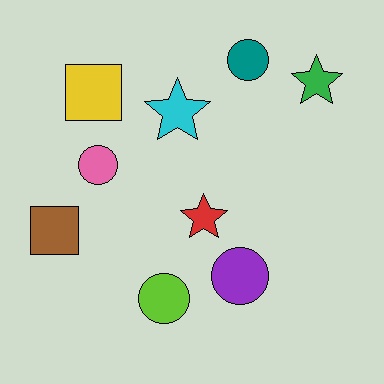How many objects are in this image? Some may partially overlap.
There are 9 objects.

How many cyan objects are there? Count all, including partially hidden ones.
There is 1 cyan object.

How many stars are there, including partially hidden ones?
There are 3 stars.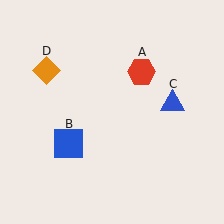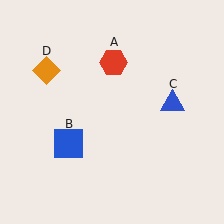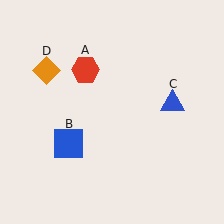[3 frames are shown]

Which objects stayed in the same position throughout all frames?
Blue square (object B) and blue triangle (object C) and orange diamond (object D) remained stationary.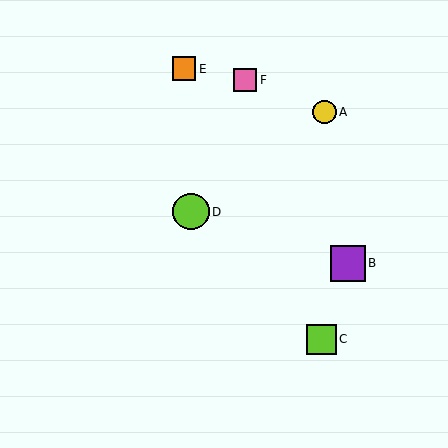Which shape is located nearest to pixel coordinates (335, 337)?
The lime square (labeled C) at (321, 340) is nearest to that location.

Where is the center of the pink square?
The center of the pink square is at (245, 80).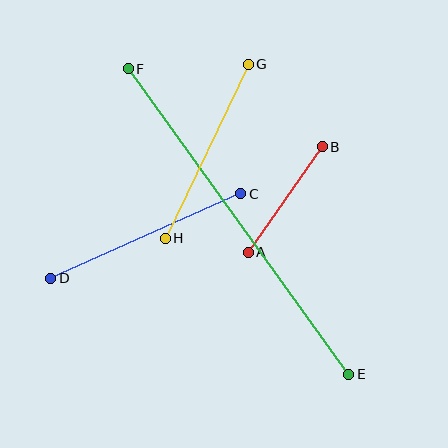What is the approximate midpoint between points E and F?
The midpoint is at approximately (238, 222) pixels.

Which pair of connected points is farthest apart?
Points E and F are farthest apart.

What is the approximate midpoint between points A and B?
The midpoint is at approximately (285, 199) pixels.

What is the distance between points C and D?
The distance is approximately 208 pixels.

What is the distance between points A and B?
The distance is approximately 129 pixels.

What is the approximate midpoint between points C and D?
The midpoint is at approximately (146, 236) pixels.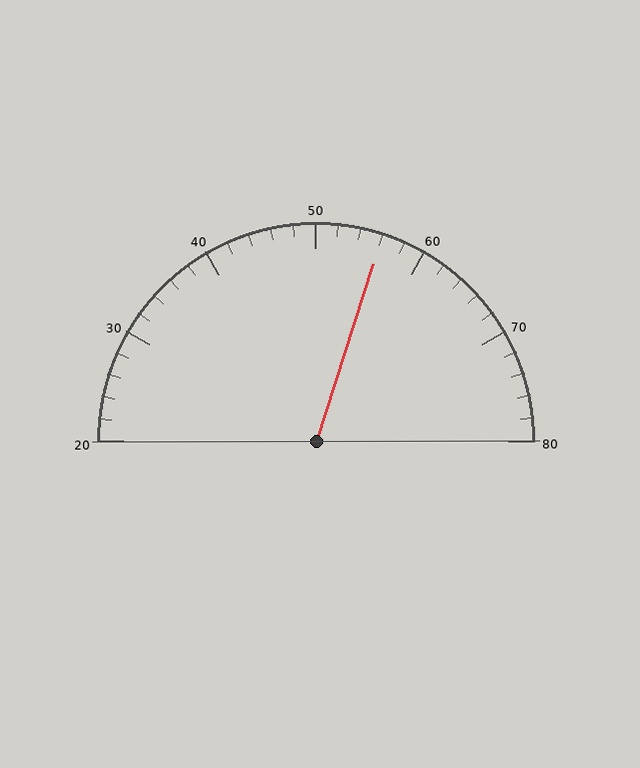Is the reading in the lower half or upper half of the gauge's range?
The reading is in the upper half of the range (20 to 80).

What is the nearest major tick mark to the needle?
The nearest major tick mark is 60.